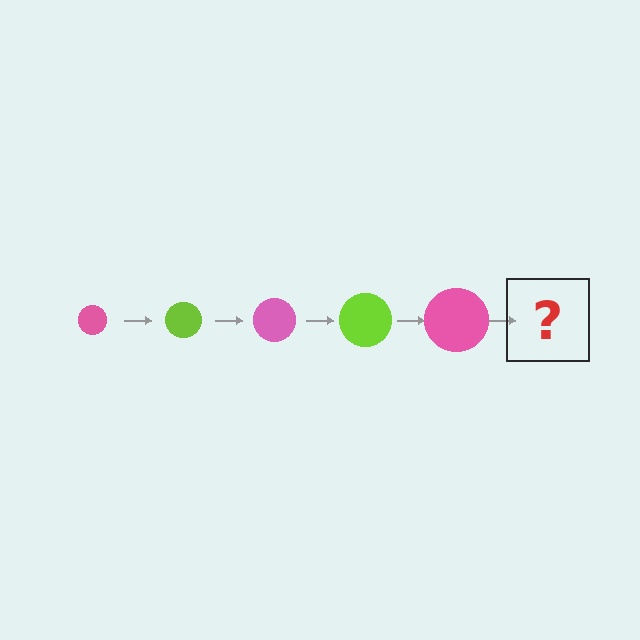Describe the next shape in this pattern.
It should be a lime circle, larger than the previous one.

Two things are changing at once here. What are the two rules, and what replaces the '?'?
The two rules are that the circle grows larger each step and the color cycles through pink and lime. The '?' should be a lime circle, larger than the previous one.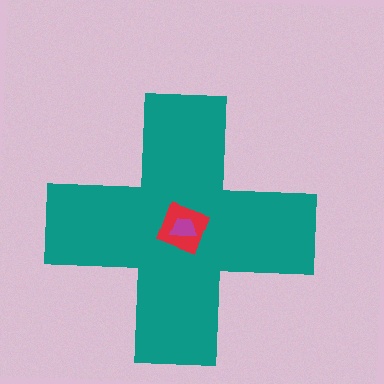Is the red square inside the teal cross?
Yes.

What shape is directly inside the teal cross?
The red square.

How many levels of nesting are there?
3.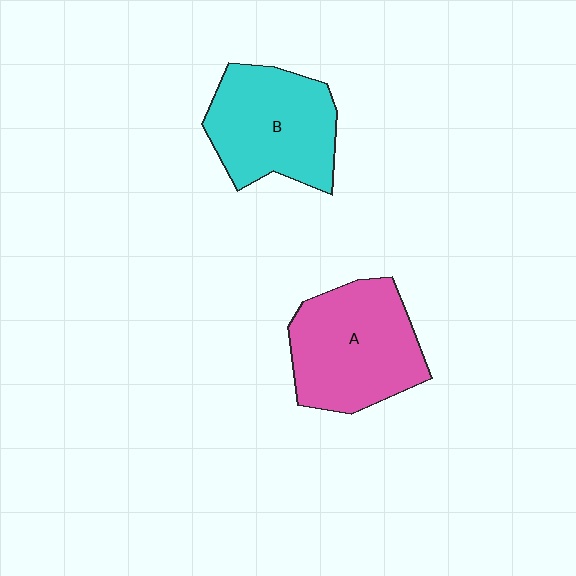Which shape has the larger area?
Shape A (pink).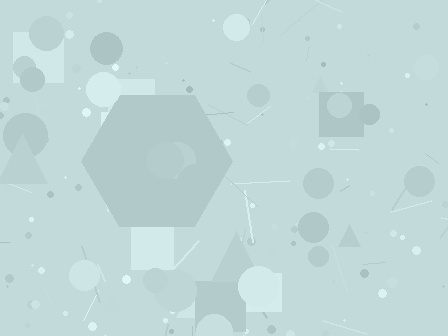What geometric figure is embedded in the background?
A hexagon is embedded in the background.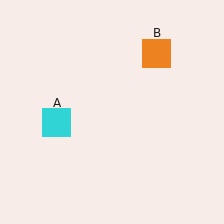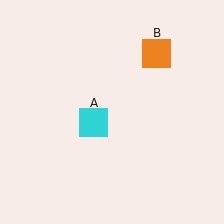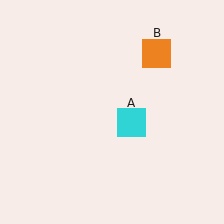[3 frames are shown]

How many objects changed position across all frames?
1 object changed position: cyan square (object A).